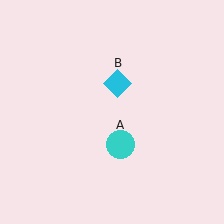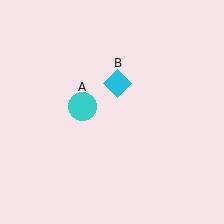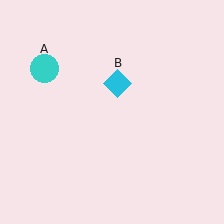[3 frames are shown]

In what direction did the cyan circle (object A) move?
The cyan circle (object A) moved up and to the left.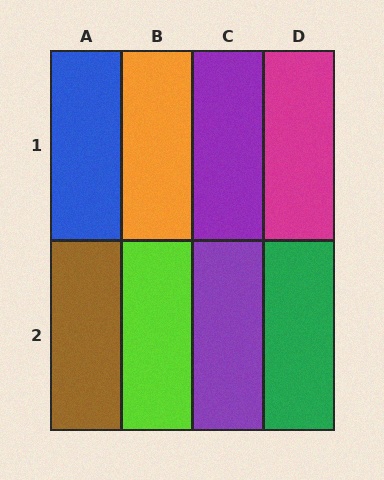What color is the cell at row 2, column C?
Purple.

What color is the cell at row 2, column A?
Brown.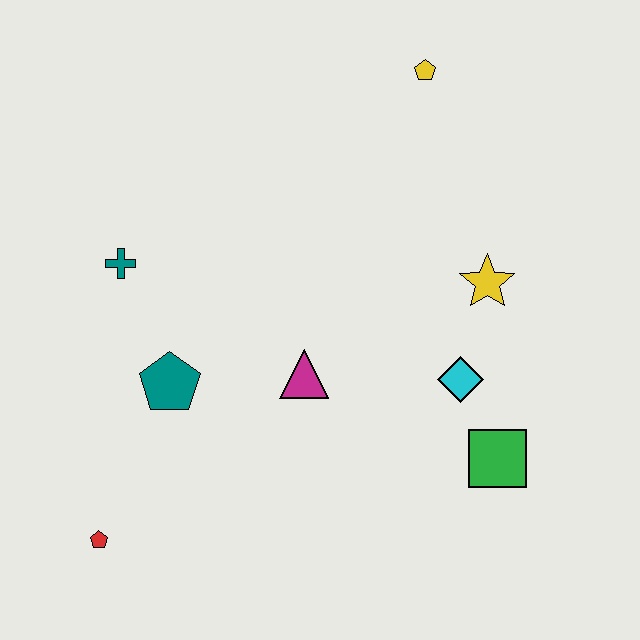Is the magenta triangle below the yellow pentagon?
Yes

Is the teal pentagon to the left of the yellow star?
Yes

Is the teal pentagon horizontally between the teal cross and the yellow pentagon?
Yes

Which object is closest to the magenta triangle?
The teal pentagon is closest to the magenta triangle.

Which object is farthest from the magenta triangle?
The yellow pentagon is farthest from the magenta triangle.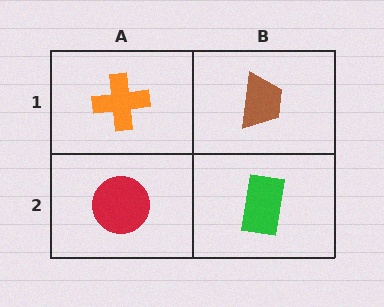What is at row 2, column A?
A red circle.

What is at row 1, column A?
An orange cross.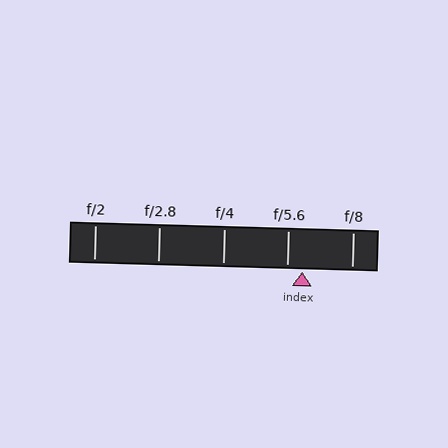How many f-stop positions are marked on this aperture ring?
There are 5 f-stop positions marked.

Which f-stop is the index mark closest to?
The index mark is closest to f/5.6.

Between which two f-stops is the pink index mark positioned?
The index mark is between f/5.6 and f/8.